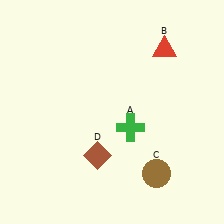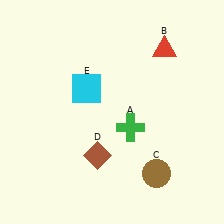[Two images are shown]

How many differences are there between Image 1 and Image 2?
There is 1 difference between the two images.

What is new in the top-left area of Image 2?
A cyan square (E) was added in the top-left area of Image 2.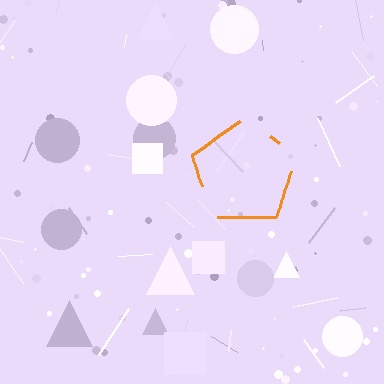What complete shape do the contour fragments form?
The contour fragments form a pentagon.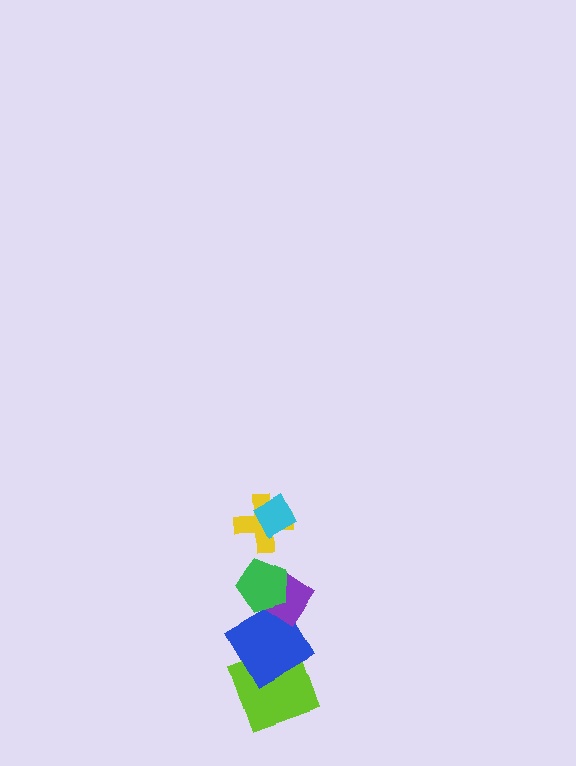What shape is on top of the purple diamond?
The green pentagon is on top of the purple diamond.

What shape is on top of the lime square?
The blue diamond is on top of the lime square.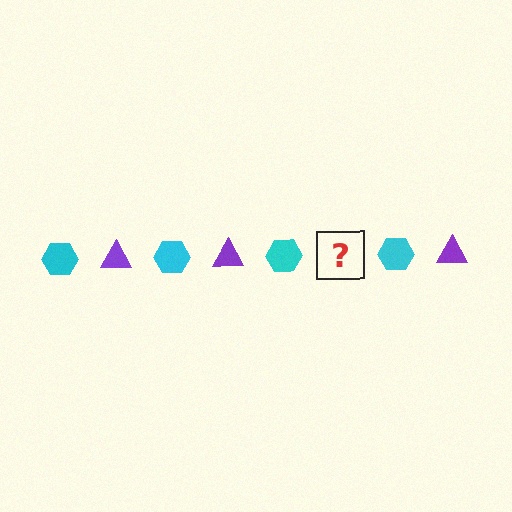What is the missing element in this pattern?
The missing element is a purple triangle.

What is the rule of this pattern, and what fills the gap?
The rule is that the pattern alternates between cyan hexagon and purple triangle. The gap should be filled with a purple triangle.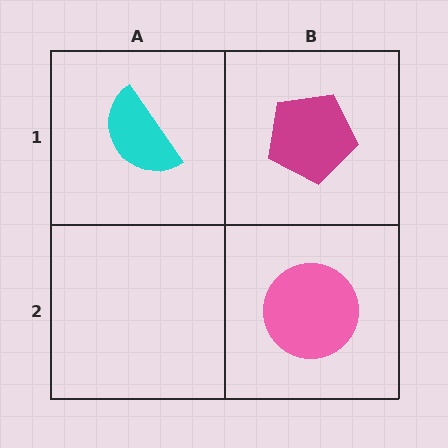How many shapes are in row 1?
2 shapes.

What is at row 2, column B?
A pink circle.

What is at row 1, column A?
A cyan semicircle.